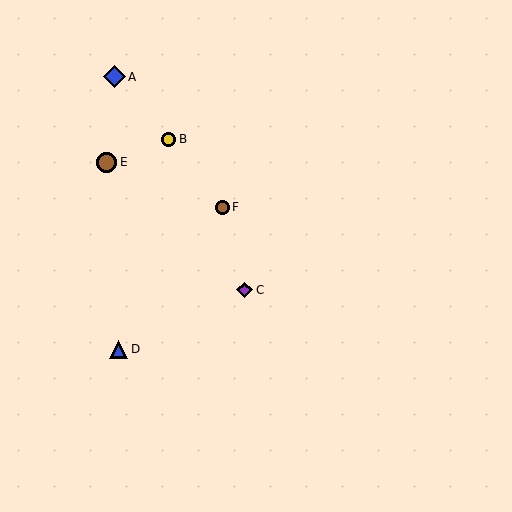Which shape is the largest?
The blue diamond (labeled A) is the largest.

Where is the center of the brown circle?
The center of the brown circle is at (107, 162).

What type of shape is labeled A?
Shape A is a blue diamond.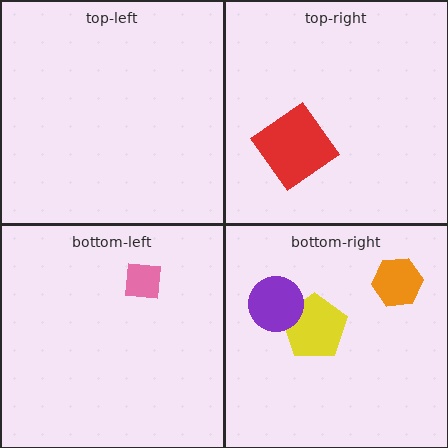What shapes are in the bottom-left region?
The pink square.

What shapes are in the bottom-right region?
The yellow pentagon, the purple circle, the orange hexagon.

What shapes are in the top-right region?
The teal triangle, the red diamond.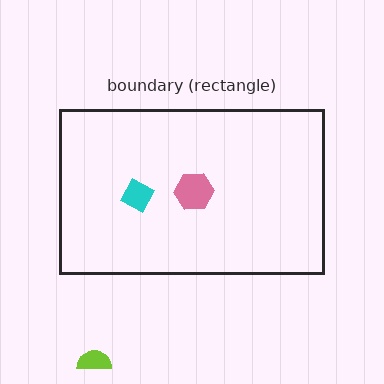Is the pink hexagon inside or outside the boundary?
Inside.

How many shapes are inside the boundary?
2 inside, 1 outside.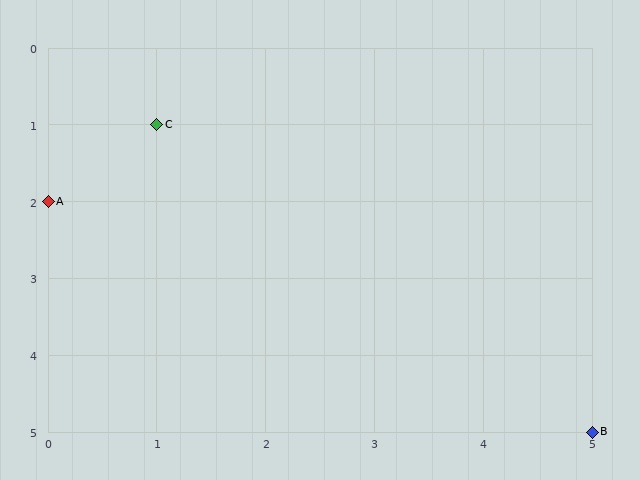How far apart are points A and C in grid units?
Points A and C are 1 column and 1 row apart (about 1.4 grid units diagonally).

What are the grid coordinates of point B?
Point B is at grid coordinates (5, 5).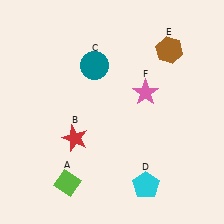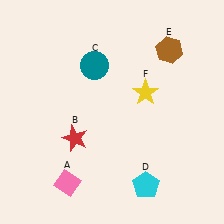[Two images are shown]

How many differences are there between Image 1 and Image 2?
There are 2 differences between the two images.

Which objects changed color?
A changed from lime to pink. F changed from pink to yellow.